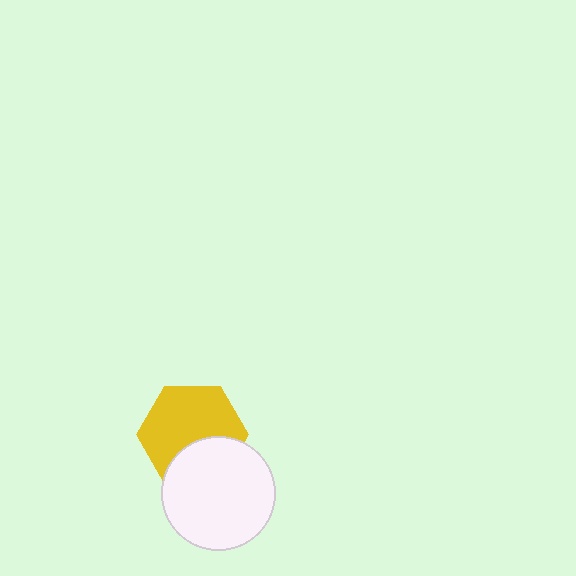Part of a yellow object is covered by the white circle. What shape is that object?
It is a hexagon.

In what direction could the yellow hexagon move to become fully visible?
The yellow hexagon could move up. That would shift it out from behind the white circle entirely.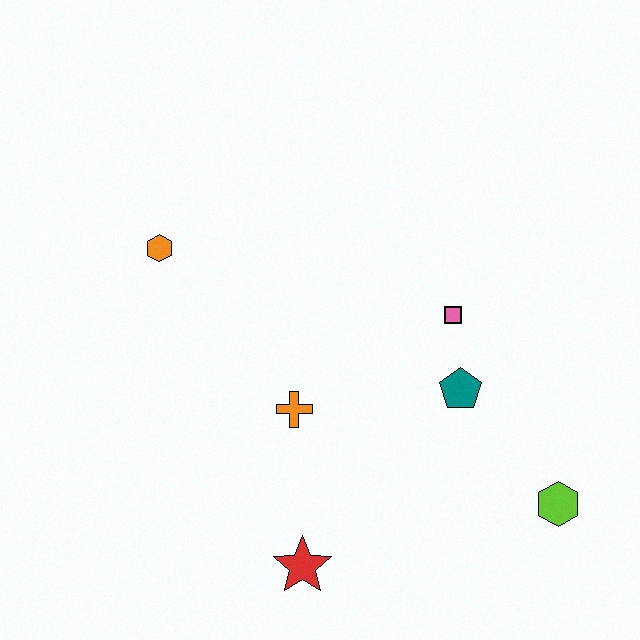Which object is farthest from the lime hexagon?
The orange hexagon is farthest from the lime hexagon.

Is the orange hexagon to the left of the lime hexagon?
Yes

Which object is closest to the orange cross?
The red star is closest to the orange cross.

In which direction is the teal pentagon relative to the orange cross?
The teal pentagon is to the right of the orange cross.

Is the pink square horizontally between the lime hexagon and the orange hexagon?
Yes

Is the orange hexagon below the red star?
No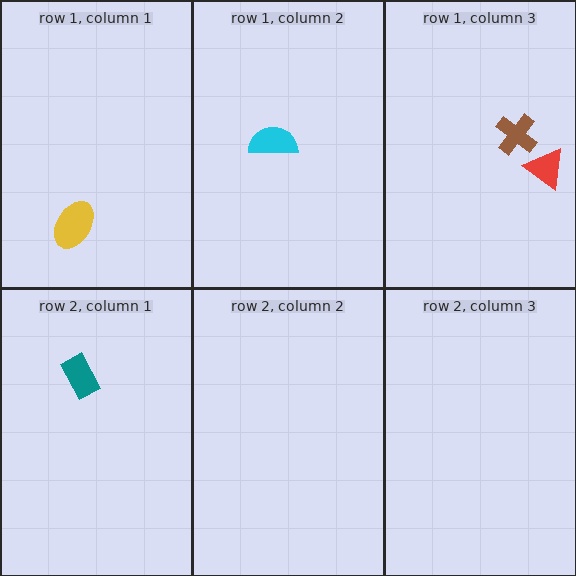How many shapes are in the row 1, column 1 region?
1.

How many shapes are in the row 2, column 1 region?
1.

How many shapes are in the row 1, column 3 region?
2.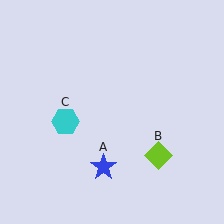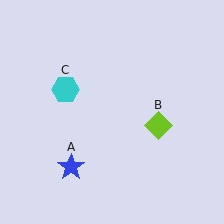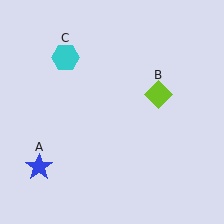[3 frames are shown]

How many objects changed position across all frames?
3 objects changed position: blue star (object A), lime diamond (object B), cyan hexagon (object C).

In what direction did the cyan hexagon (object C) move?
The cyan hexagon (object C) moved up.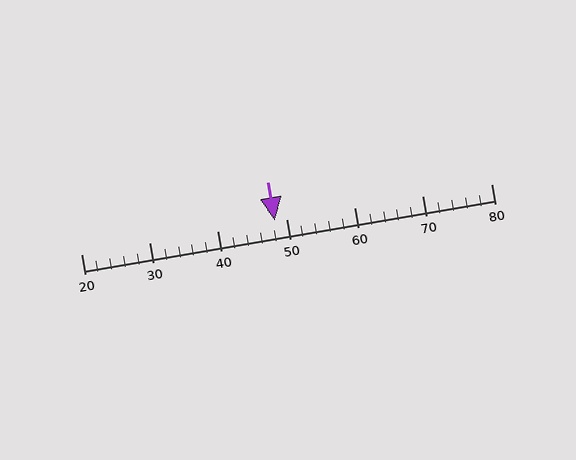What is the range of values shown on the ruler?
The ruler shows values from 20 to 80.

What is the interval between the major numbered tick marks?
The major tick marks are spaced 10 units apart.